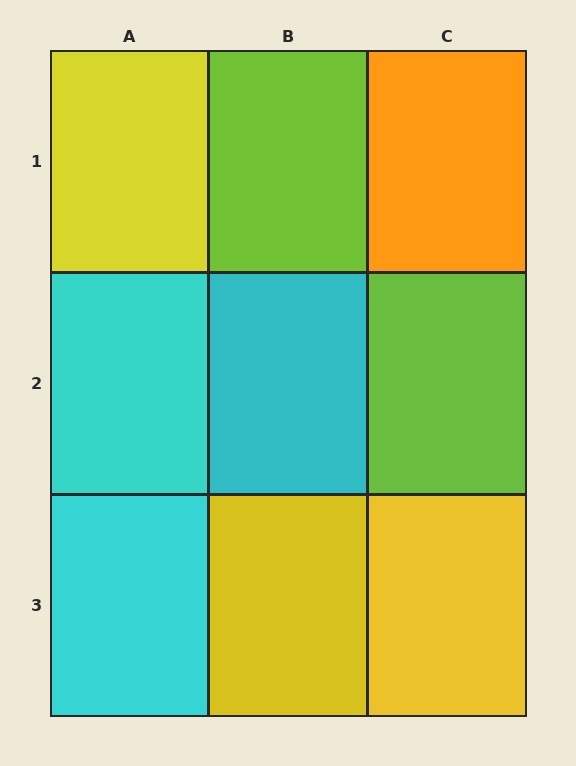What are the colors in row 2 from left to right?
Cyan, cyan, lime.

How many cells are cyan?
3 cells are cyan.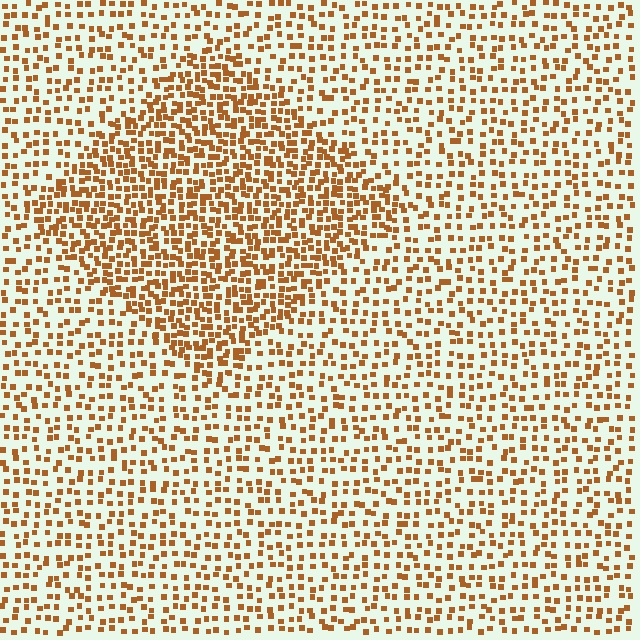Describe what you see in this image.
The image contains small brown elements arranged at two different densities. A diamond-shaped region is visible where the elements are more densely packed than the surrounding area.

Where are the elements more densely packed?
The elements are more densely packed inside the diamond boundary.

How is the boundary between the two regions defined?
The boundary is defined by a change in element density (approximately 1.9x ratio). All elements are the same color, size, and shape.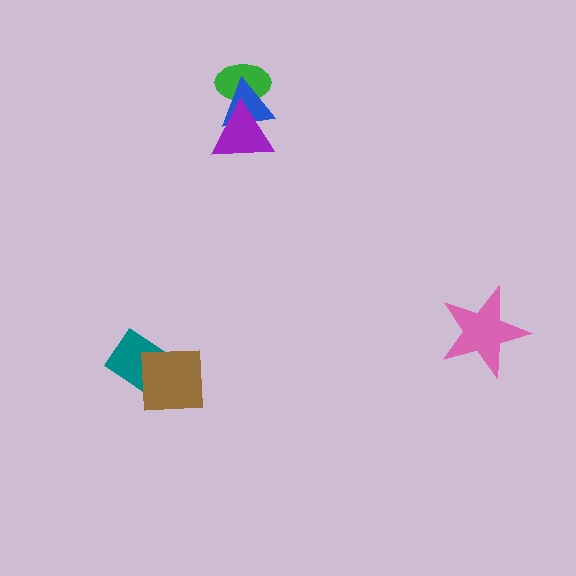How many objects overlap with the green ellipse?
2 objects overlap with the green ellipse.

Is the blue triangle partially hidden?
Yes, it is partially covered by another shape.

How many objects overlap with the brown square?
1 object overlaps with the brown square.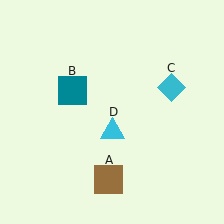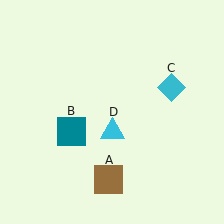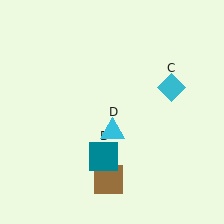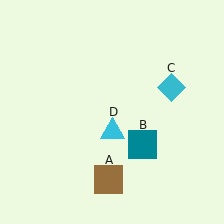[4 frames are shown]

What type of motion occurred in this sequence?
The teal square (object B) rotated counterclockwise around the center of the scene.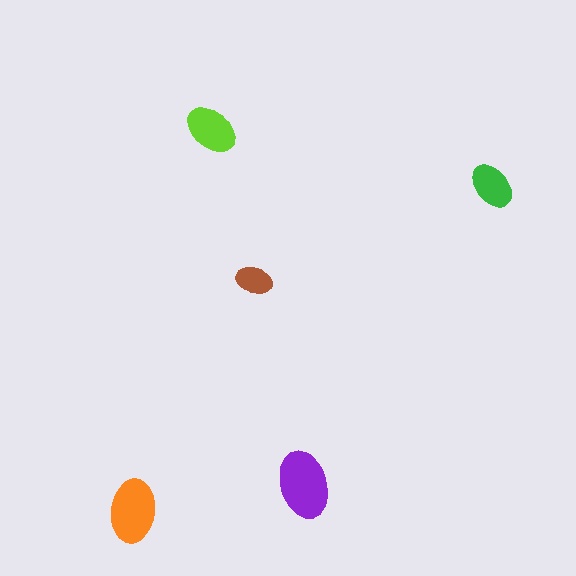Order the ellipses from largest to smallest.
the purple one, the orange one, the lime one, the green one, the brown one.